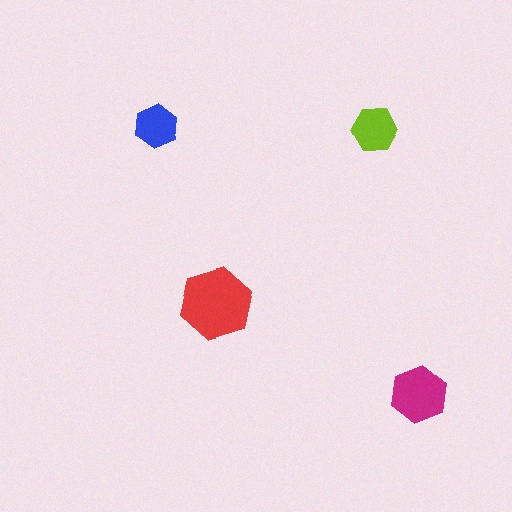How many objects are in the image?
There are 4 objects in the image.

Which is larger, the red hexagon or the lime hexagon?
The red one.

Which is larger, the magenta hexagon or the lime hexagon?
The magenta one.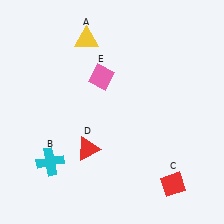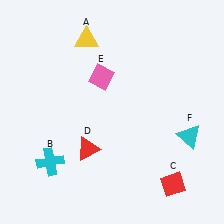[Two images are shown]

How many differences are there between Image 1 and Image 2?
There is 1 difference between the two images.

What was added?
A cyan triangle (F) was added in Image 2.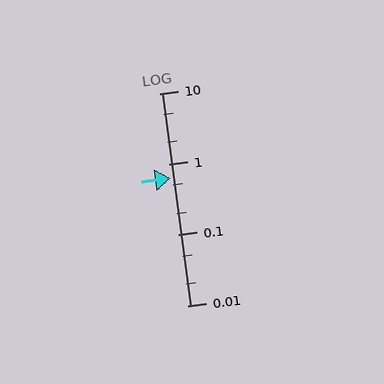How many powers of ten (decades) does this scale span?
The scale spans 3 decades, from 0.01 to 10.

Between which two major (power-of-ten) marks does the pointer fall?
The pointer is between 0.1 and 1.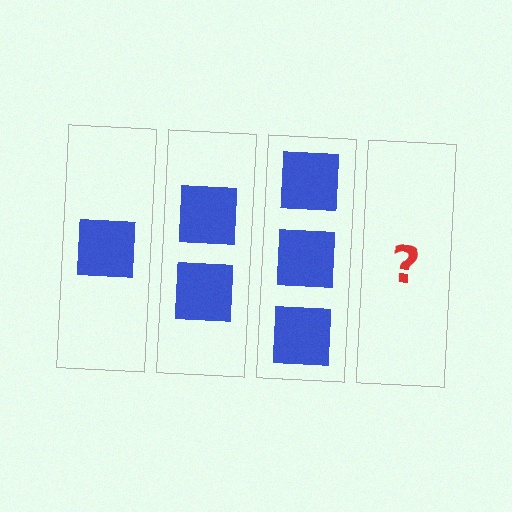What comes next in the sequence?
The next element should be 4 squares.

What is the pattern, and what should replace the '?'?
The pattern is that each step adds one more square. The '?' should be 4 squares.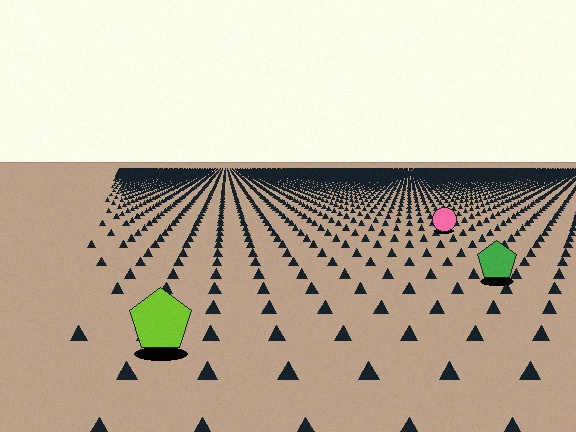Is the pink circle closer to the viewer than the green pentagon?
No. The green pentagon is closer — you can tell from the texture gradient: the ground texture is coarser near it.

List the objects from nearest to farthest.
From nearest to farthest: the lime pentagon, the green pentagon, the pink circle.